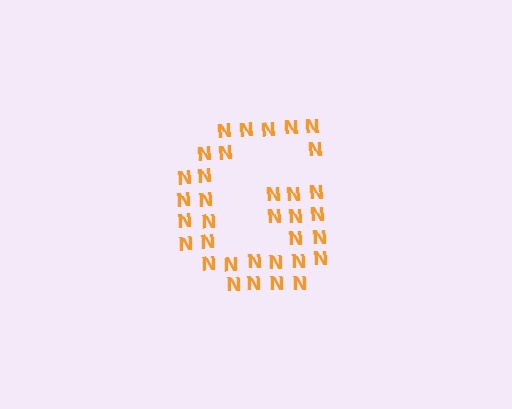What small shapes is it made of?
It is made of small letter N's.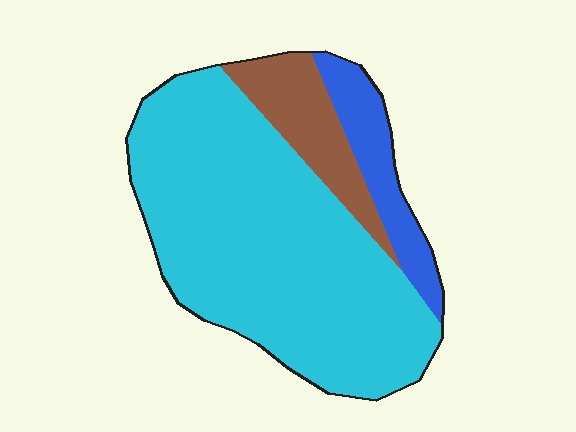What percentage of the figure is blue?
Blue covers 13% of the figure.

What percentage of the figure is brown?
Brown covers around 15% of the figure.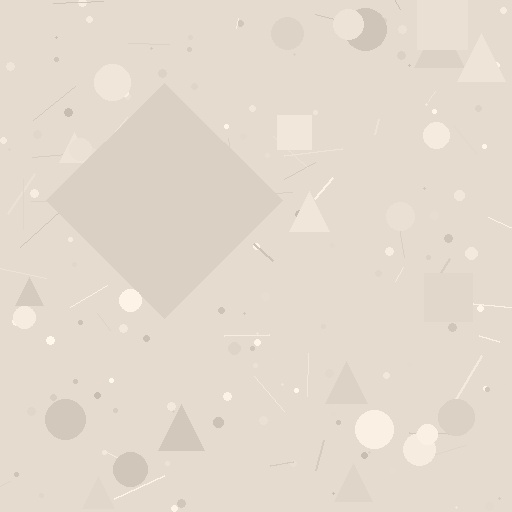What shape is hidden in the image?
A diamond is hidden in the image.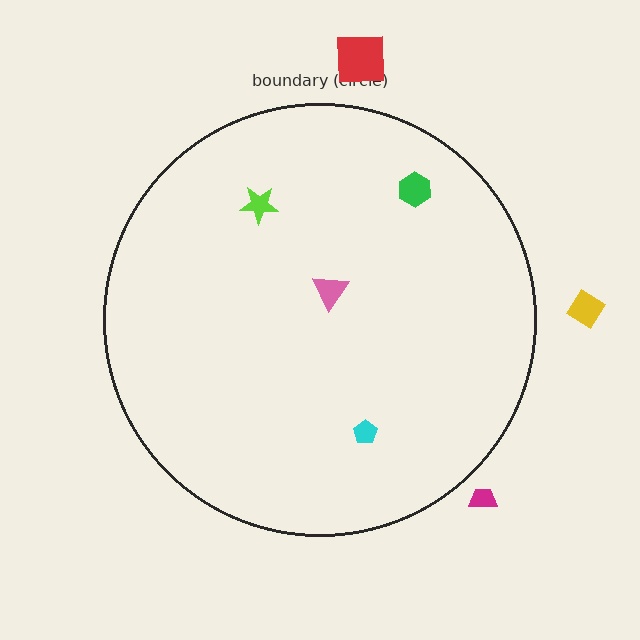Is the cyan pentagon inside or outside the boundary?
Inside.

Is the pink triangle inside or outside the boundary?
Inside.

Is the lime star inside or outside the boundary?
Inside.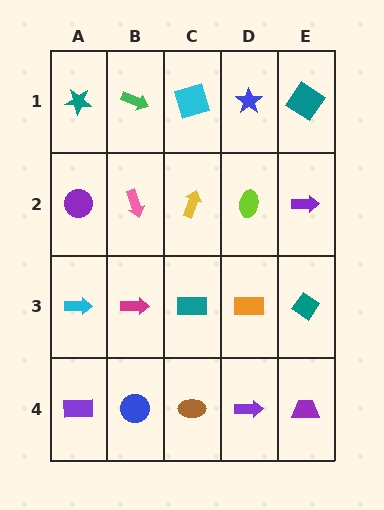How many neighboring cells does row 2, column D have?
4.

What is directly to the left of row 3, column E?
An orange rectangle.